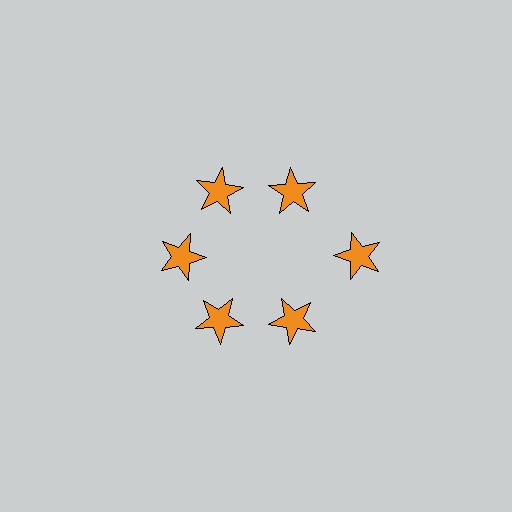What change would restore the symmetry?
The symmetry would be restored by moving it inward, back onto the ring so that all 6 stars sit at equal angles and equal distance from the center.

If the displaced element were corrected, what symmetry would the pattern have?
It would have 6-fold rotational symmetry — the pattern would map onto itself every 60 degrees.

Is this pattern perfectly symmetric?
No. The 6 orange stars are arranged in a ring, but one element near the 3 o'clock position is pushed outward from the center, breaking the 6-fold rotational symmetry.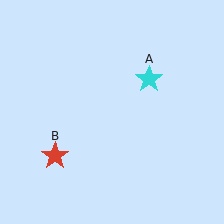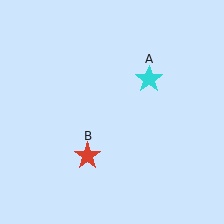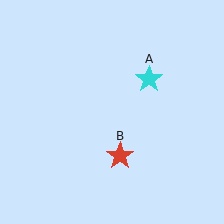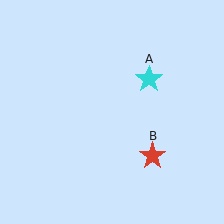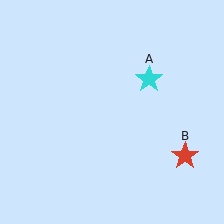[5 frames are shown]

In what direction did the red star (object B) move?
The red star (object B) moved right.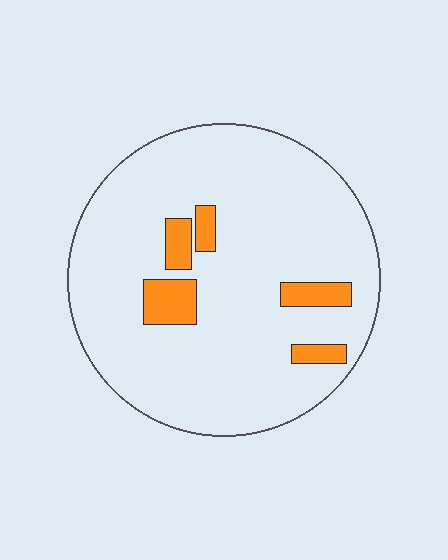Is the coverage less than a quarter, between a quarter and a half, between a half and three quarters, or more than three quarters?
Less than a quarter.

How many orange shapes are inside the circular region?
5.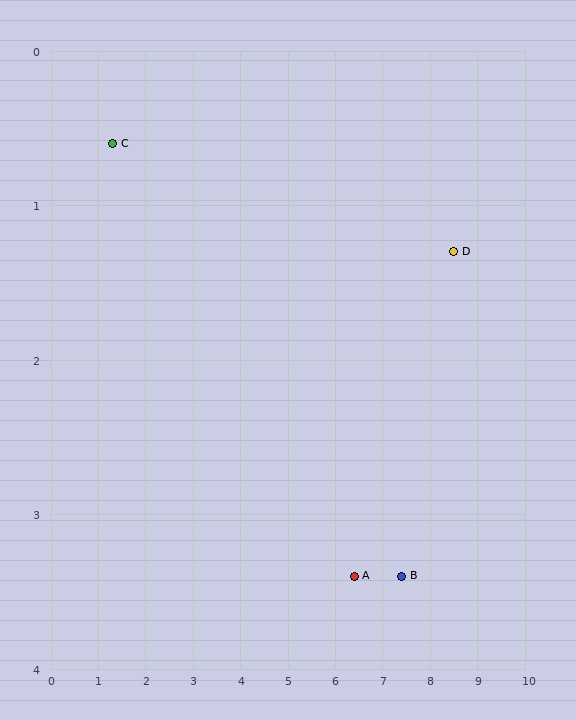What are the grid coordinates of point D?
Point D is at approximately (8.5, 1.3).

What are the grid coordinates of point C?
Point C is at approximately (1.3, 0.6).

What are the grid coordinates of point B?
Point B is at approximately (7.4, 3.4).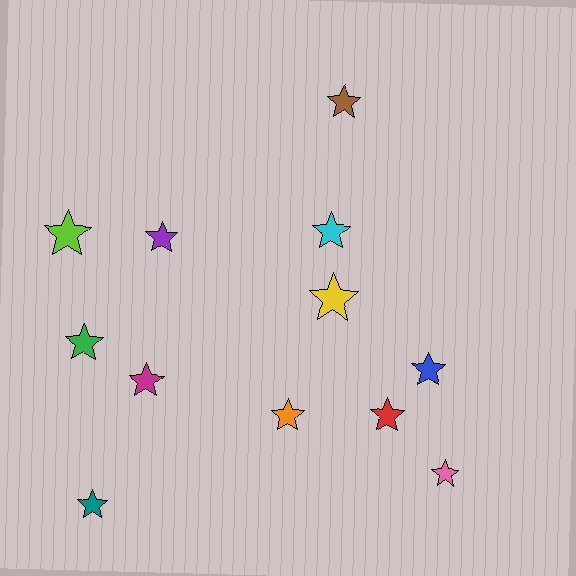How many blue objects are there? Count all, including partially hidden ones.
There is 1 blue object.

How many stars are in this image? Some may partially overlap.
There are 12 stars.